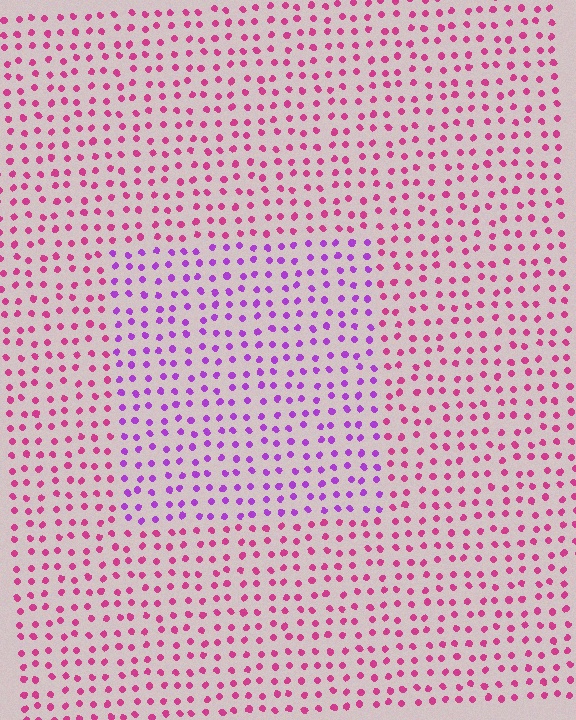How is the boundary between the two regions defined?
The boundary is defined purely by a slight shift in hue (about 42 degrees). Spacing, size, and orientation are identical on both sides.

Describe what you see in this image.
The image is filled with small magenta elements in a uniform arrangement. A rectangle-shaped region is visible where the elements are tinted to a slightly different hue, forming a subtle color boundary.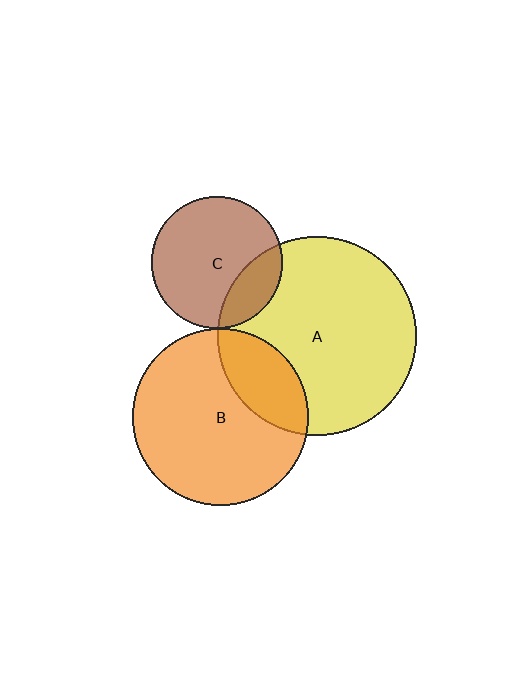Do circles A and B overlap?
Yes.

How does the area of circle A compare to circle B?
Approximately 1.3 times.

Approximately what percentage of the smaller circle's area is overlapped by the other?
Approximately 25%.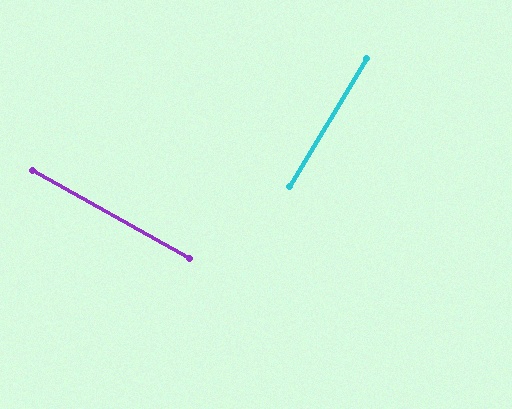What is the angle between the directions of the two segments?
Approximately 88 degrees.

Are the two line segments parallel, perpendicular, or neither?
Perpendicular — they meet at approximately 88°.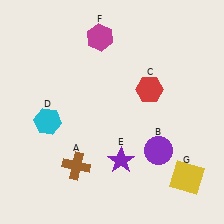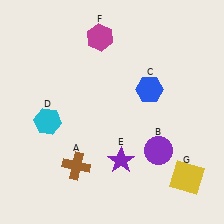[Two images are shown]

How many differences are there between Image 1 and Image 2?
There is 1 difference between the two images.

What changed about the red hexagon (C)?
In Image 1, C is red. In Image 2, it changed to blue.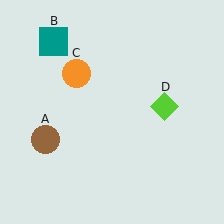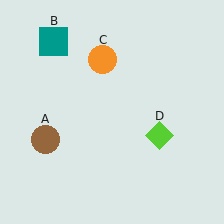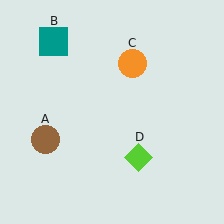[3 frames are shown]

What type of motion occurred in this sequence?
The orange circle (object C), lime diamond (object D) rotated clockwise around the center of the scene.